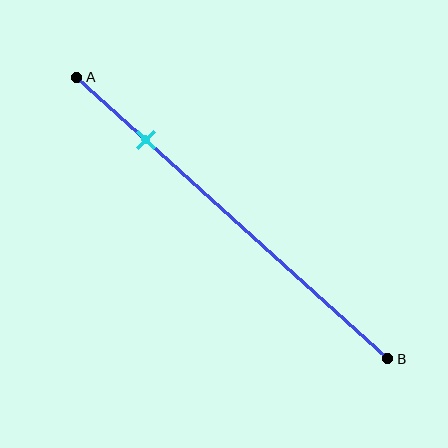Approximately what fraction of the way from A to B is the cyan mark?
The cyan mark is approximately 20% of the way from A to B.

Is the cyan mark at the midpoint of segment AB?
No, the mark is at about 20% from A, not at the 50% midpoint.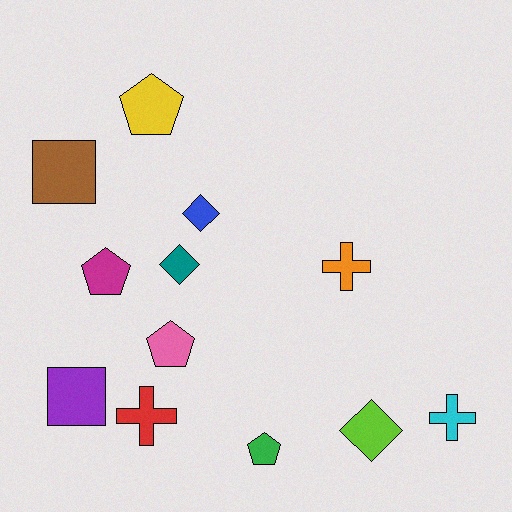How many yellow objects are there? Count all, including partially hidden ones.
There is 1 yellow object.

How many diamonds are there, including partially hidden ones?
There are 3 diamonds.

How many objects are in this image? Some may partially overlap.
There are 12 objects.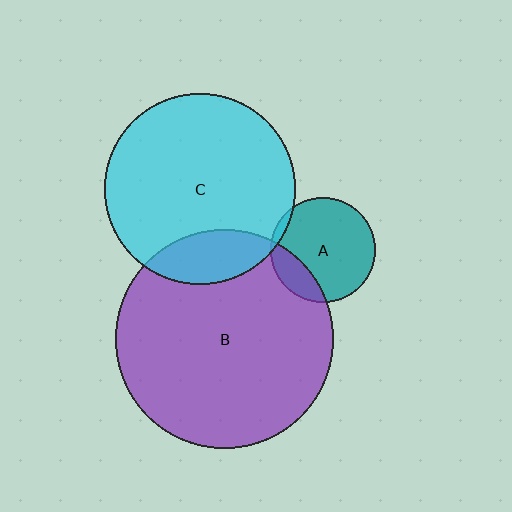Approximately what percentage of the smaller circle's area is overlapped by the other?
Approximately 5%.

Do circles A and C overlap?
Yes.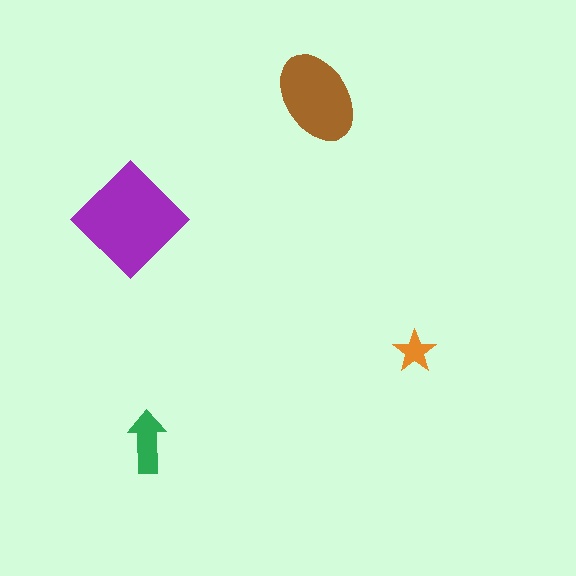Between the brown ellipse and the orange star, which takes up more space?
The brown ellipse.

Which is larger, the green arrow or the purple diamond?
The purple diamond.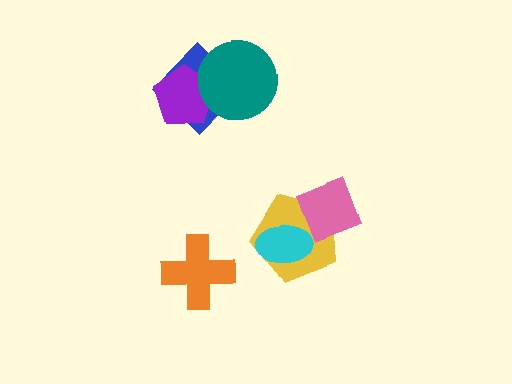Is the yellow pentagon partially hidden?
Yes, it is partially covered by another shape.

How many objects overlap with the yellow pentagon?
2 objects overlap with the yellow pentagon.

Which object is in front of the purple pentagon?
The teal circle is in front of the purple pentagon.